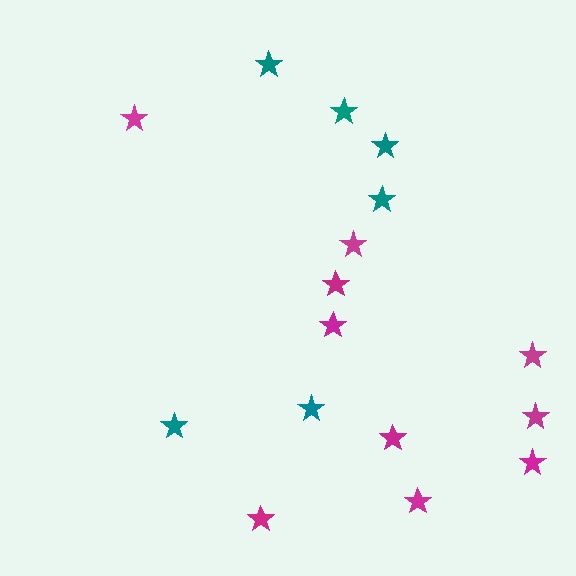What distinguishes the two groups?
There are 2 groups: one group of teal stars (6) and one group of magenta stars (10).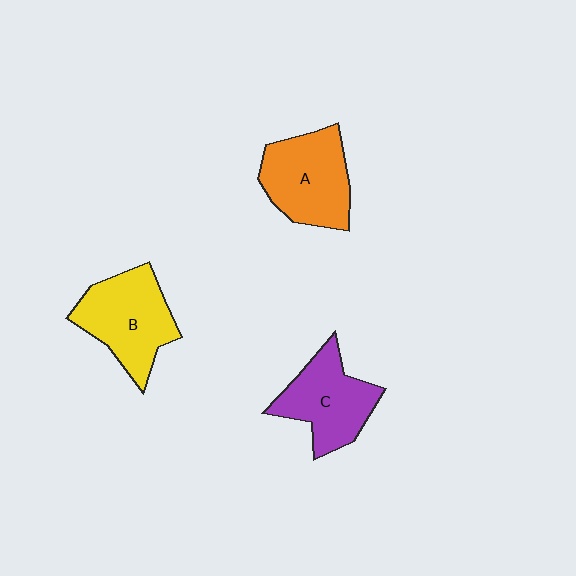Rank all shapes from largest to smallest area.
From largest to smallest: B (yellow), A (orange), C (purple).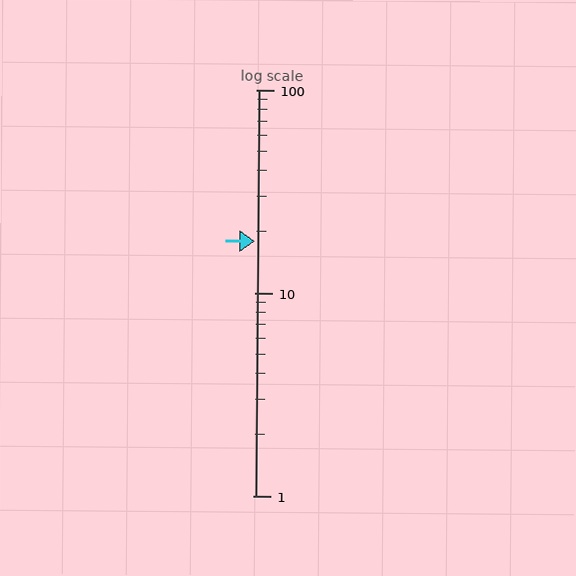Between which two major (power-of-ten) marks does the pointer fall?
The pointer is between 10 and 100.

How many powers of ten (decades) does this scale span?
The scale spans 2 decades, from 1 to 100.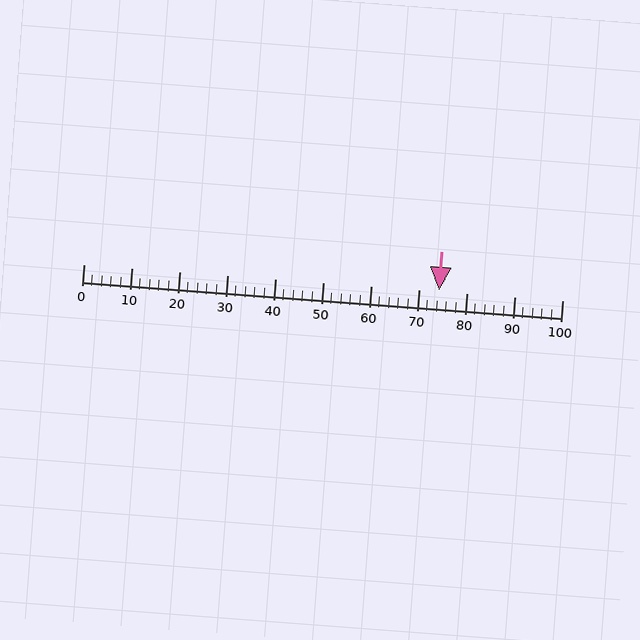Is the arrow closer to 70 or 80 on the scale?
The arrow is closer to 70.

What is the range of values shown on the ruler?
The ruler shows values from 0 to 100.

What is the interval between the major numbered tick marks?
The major tick marks are spaced 10 units apart.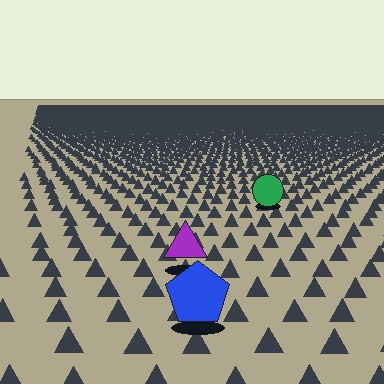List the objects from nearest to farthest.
From nearest to farthest: the blue pentagon, the purple triangle, the green circle.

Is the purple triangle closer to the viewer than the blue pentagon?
No. The blue pentagon is closer — you can tell from the texture gradient: the ground texture is coarser near it.